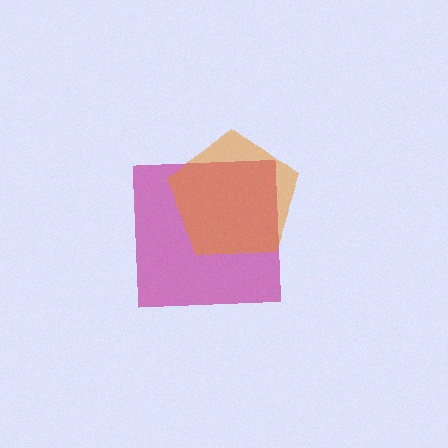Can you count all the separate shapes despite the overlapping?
Yes, there are 2 separate shapes.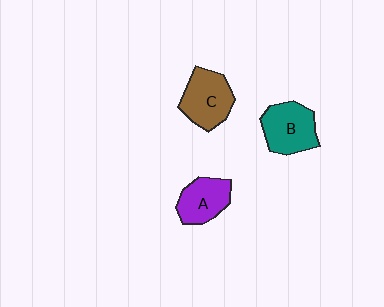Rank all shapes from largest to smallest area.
From largest to smallest: C (brown), B (teal), A (purple).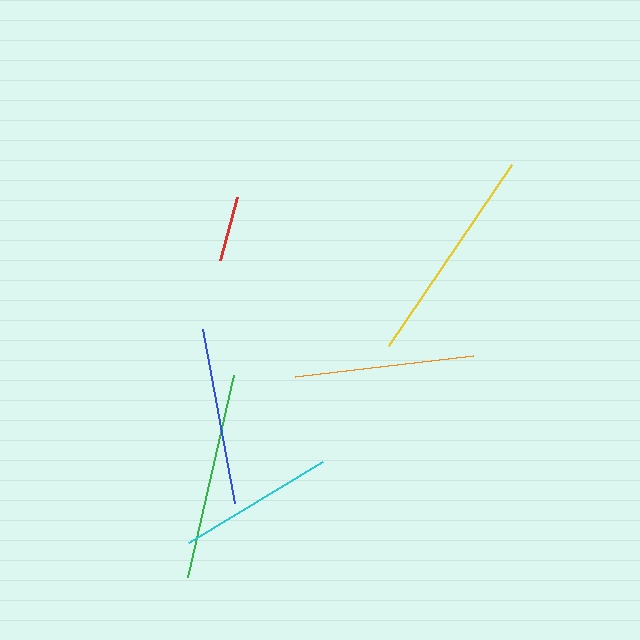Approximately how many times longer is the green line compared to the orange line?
The green line is approximately 1.2 times the length of the orange line.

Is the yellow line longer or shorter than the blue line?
The yellow line is longer than the blue line.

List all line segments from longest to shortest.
From longest to shortest: yellow, green, orange, blue, cyan, red.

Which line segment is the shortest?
The red line is the shortest at approximately 66 pixels.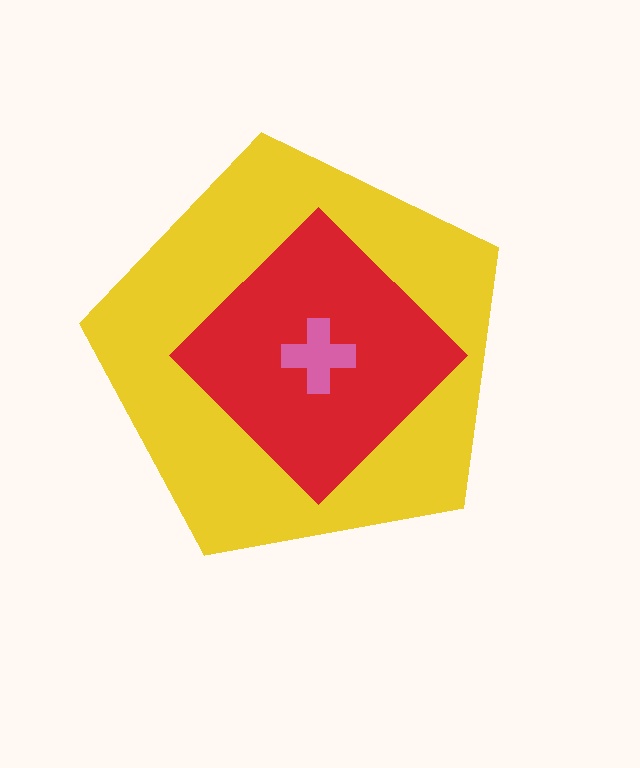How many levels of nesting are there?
3.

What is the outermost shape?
The yellow pentagon.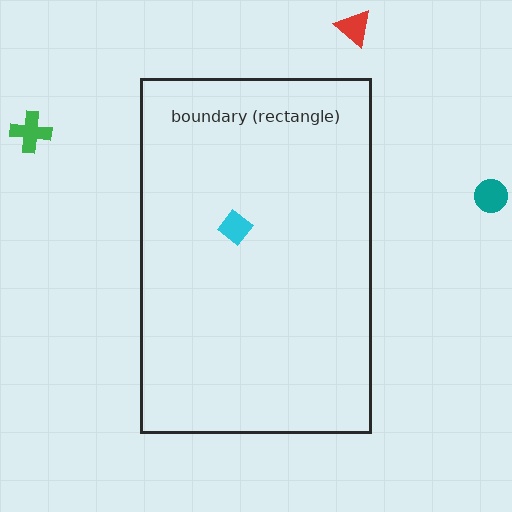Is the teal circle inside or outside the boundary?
Outside.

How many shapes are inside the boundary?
1 inside, 3 outside.